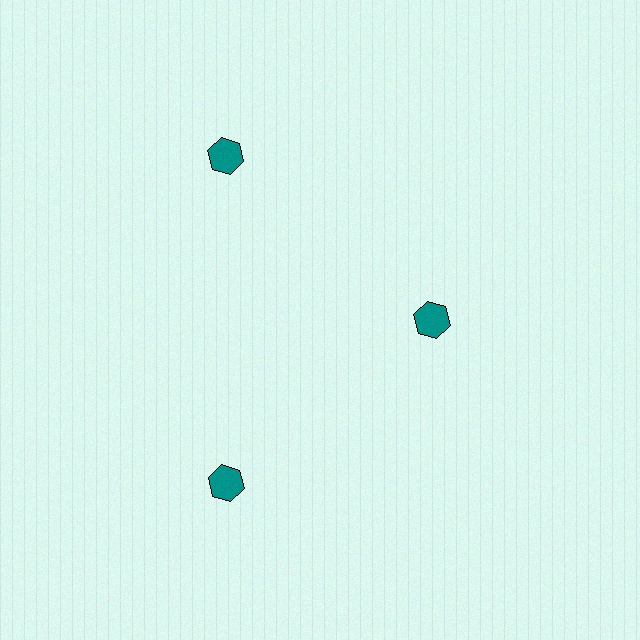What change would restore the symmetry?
The symmetry would be restored by moving it outward, back onto the ring so that all 3 hexagons sit at equal angles and equal distance from the center.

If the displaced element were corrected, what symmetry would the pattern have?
It would have 3-fold rotational symmetry — the pattern would map onto itself every 120 degrees.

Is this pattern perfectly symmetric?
No. The 3 teal hexagons are arranged in a ring, but one element near the 3 o'clock position is pulled inward toward the center, breaking the 3-fold rotational symmetry.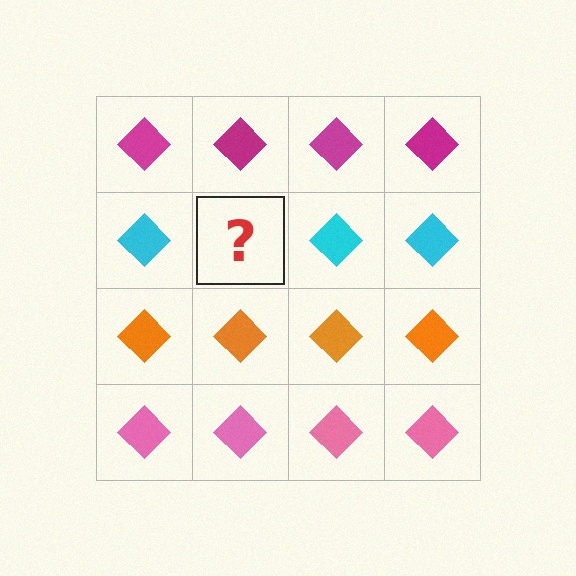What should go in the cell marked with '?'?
The missing cell should contain a cyan diamond.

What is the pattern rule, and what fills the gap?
The rule is that each row has a consistent color. The gap should be filled with a cyan diamond.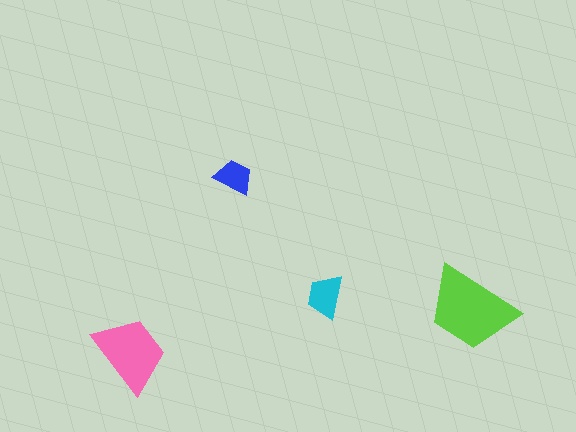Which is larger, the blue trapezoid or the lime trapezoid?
The lime one.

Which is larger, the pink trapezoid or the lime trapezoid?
The lime one.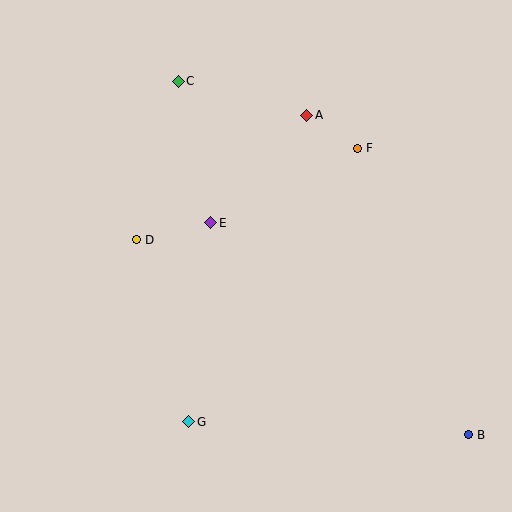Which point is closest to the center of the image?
Point E at (211, 223) is closest to the center.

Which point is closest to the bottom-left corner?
Point G is closest to the bottom-left corner.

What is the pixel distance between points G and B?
The distance between G and B is 280 pixels.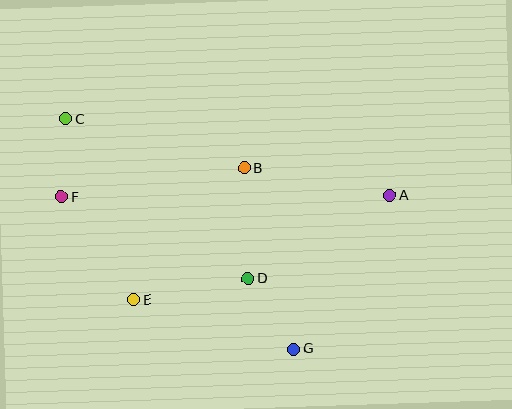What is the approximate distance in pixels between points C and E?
The distance between C and E is approximately 193 pixels.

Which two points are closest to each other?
Points C and F are closest to each other.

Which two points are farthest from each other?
Points A and C are farthest from each other.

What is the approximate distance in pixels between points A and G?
The distance between A and G is approximately 181 pixels.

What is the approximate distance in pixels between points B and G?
The distance between B and G is approximately 188 pixels.